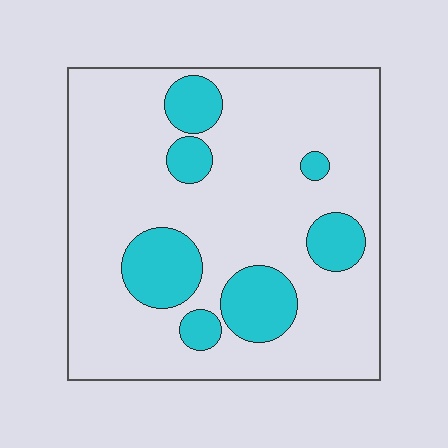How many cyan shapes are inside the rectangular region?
7.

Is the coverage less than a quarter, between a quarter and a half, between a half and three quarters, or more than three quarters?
Less than a quarter.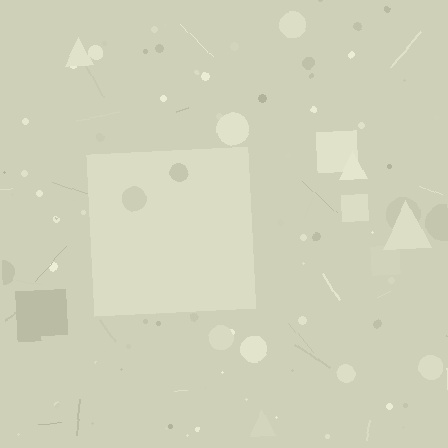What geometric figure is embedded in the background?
A square is embedded in the background.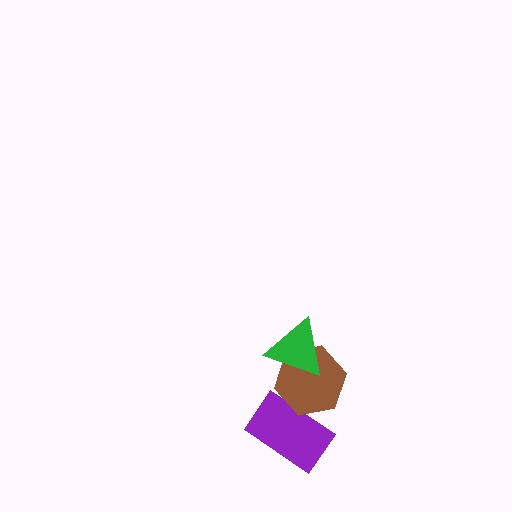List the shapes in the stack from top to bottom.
From top to bottom: the green triangle, the brown hexagon, the purple rectangle.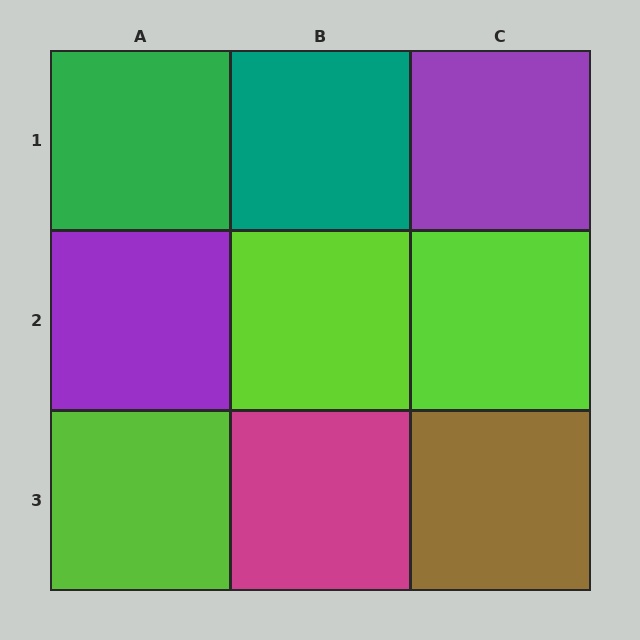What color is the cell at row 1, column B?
Teal.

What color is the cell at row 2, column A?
Purple.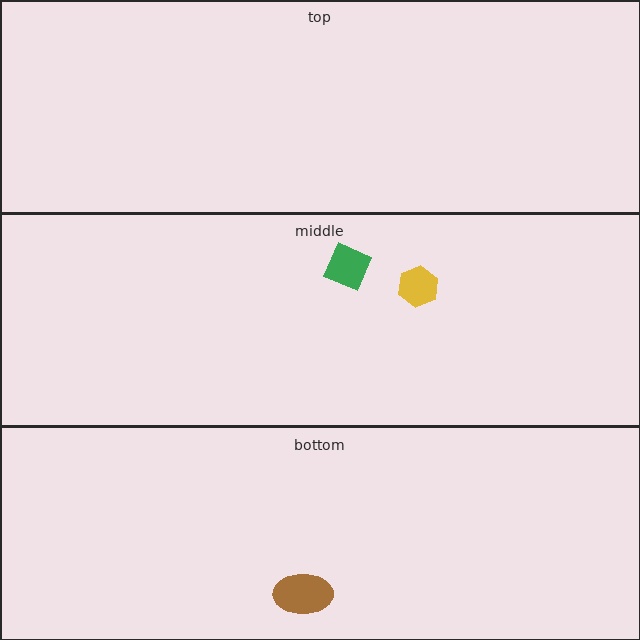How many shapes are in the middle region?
2.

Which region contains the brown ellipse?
The bottom region.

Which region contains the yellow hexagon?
The middle region.